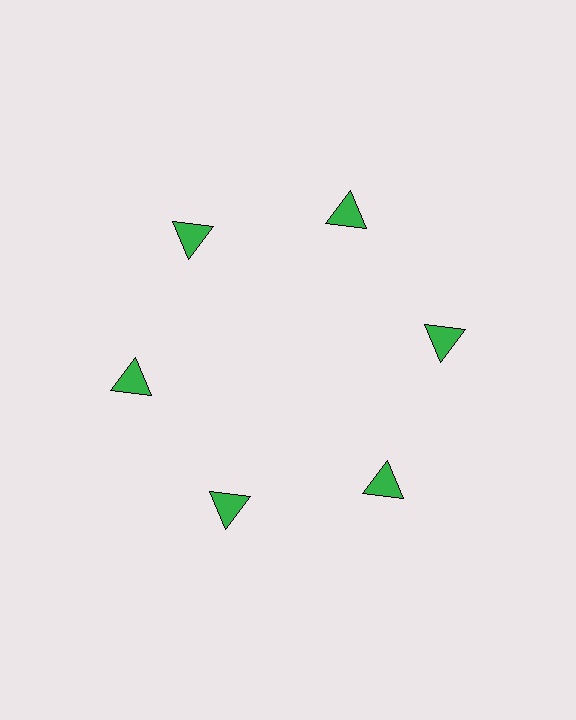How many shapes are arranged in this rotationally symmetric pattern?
There are 6 shapes, arranged in 6 groups of 1.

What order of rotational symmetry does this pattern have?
This pattern has 6-fold rotational symmetry.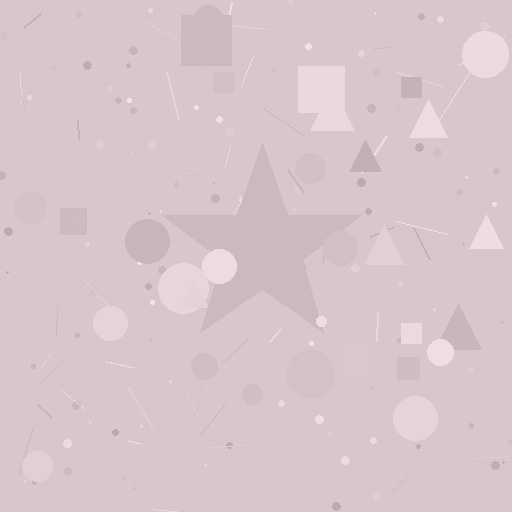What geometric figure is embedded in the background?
A star is embedded in the background.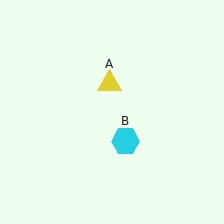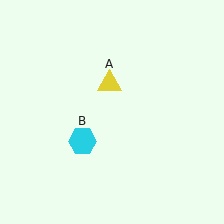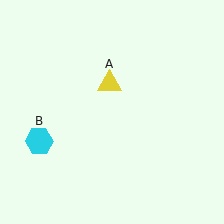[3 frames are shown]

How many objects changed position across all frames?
1 object changed position: cyan hexagon (object B).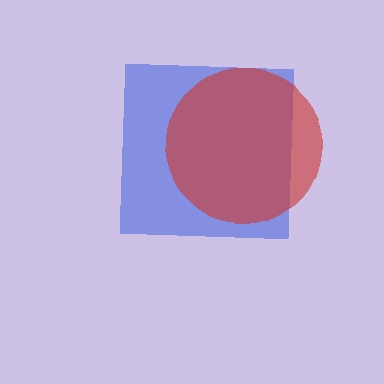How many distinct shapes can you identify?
There are 2 distinct shapes: a blue square, a red circle.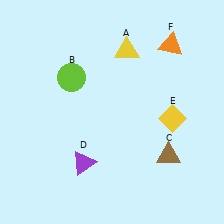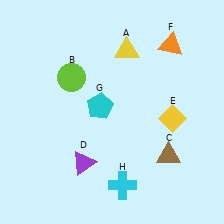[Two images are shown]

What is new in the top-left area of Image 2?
A cyan pentagon (G) was added in the top-left area of Image 2.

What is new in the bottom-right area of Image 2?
A cyan cross (H) was added in the bottom-right area of Image 2.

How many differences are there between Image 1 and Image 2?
There are 2 differences between the two images.